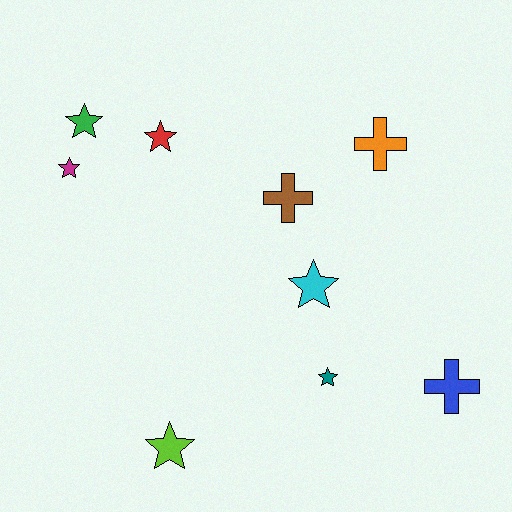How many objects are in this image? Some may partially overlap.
There are 9 objects.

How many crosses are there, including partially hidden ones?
There are 3 crosses.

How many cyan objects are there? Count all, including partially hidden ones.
There is 1 cyan object.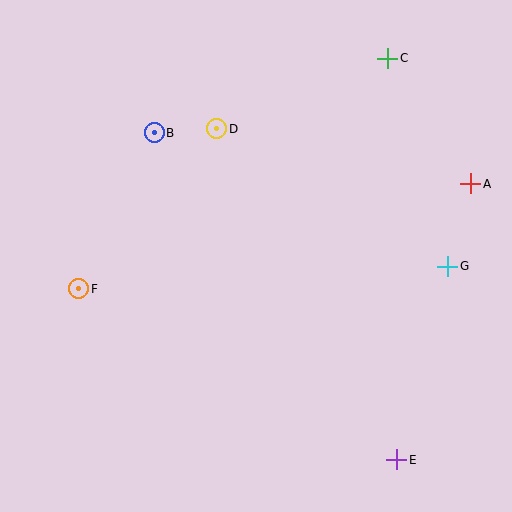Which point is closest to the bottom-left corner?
Point F is closest to the bottom-left corner.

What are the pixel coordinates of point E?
Point E is at (397, 460).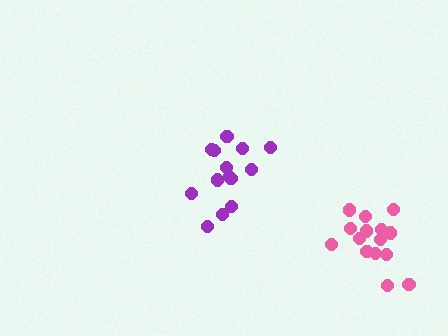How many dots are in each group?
Group 1: 14 dots, Group 2: 15 dots (29 total).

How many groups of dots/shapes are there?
There are 2 groups.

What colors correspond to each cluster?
The clusters are colored: purple, pink.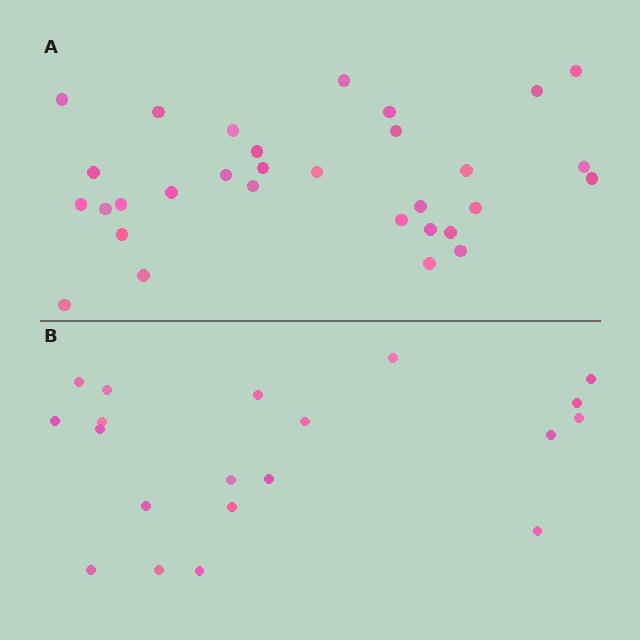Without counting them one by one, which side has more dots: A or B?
Region A (the top region) has more dots.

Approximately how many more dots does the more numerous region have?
Region A has roughly 12 or so more dots than region B.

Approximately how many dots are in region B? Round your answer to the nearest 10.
About 20 dots.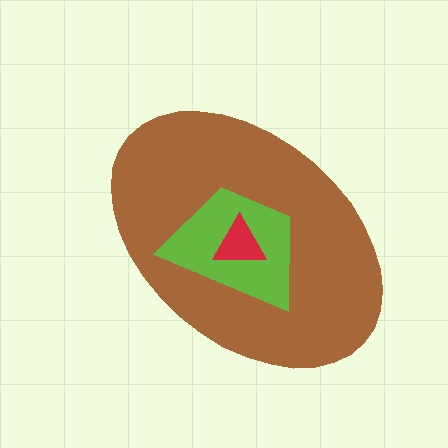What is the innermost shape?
The red triangle.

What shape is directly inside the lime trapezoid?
The red triangle.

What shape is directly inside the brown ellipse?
The lime trapezoid.